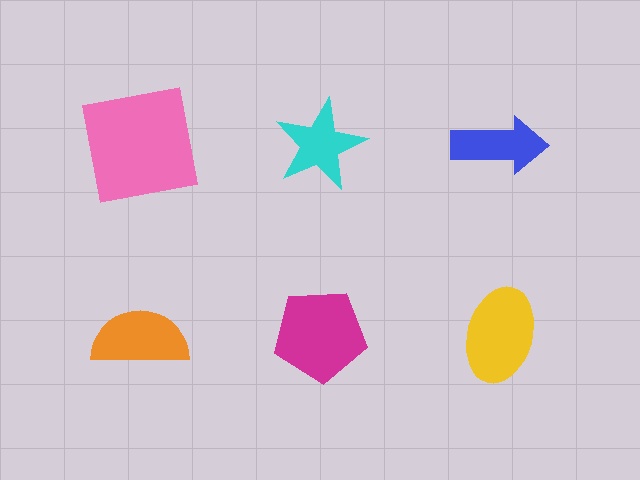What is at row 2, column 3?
A yellow ellipse.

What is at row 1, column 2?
A cyan star.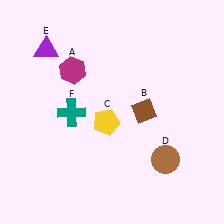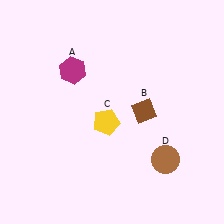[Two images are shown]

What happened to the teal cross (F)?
The teal cross (F) was removed in Image 2. It was in the bottom-left area of Image 1.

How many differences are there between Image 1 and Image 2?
There are 2 differences between the two images.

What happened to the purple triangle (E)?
The purple triangle (E) was removed in Image 2. It was in the top-left area of Image 1.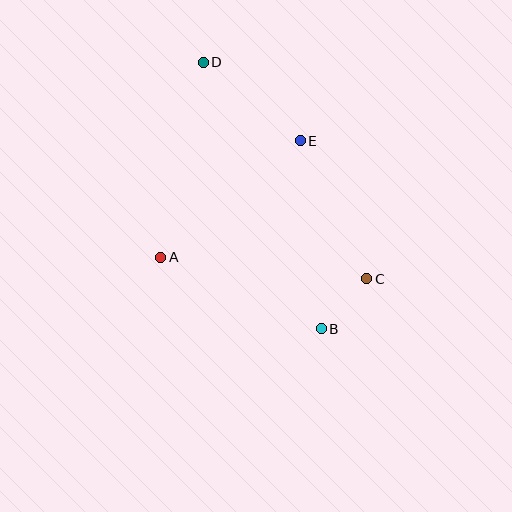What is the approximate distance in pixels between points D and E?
The distance between D and E is approximately 125 pixels.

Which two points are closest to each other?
Points B and C are closest to each other.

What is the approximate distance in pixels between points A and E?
The distance between A and E is approximately 182 pixels.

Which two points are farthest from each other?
Points B and D are farthest from each other.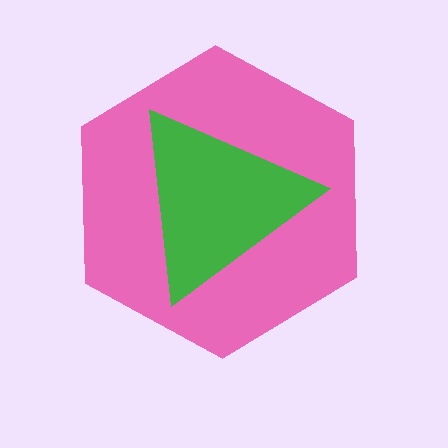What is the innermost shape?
The green triangle.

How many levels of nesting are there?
2.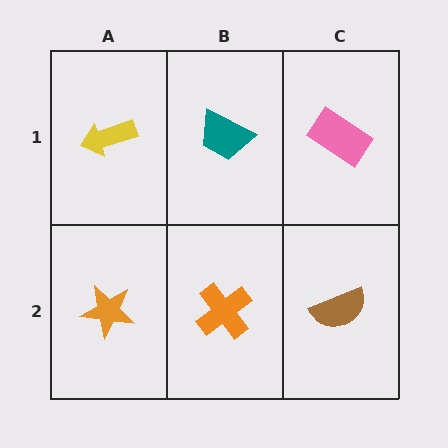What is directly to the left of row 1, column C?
A teal trapezoid.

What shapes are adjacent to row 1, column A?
An orange star (row 2, column A), a teal trapezoid (row 1, column B).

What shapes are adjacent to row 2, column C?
A pink rectangle (row 1, column C), an orange cross (row 2, column B).